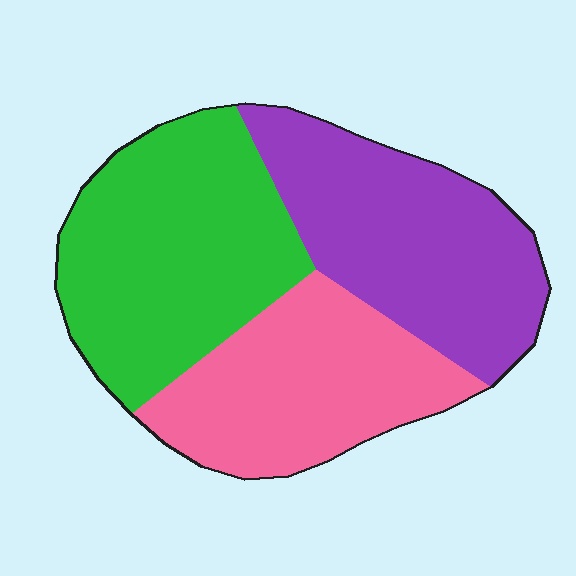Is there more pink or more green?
Green.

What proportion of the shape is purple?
Purple takes up about one third (1/3) of the shape.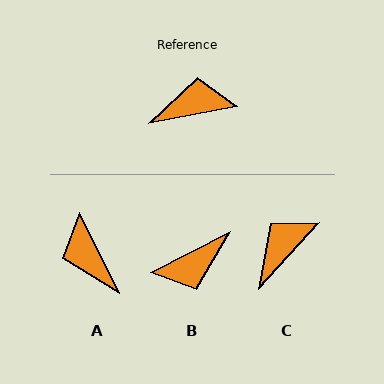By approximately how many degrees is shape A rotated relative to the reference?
Approximately 105 degrees counter-clockwise.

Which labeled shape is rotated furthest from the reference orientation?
B, about 164 degrees away.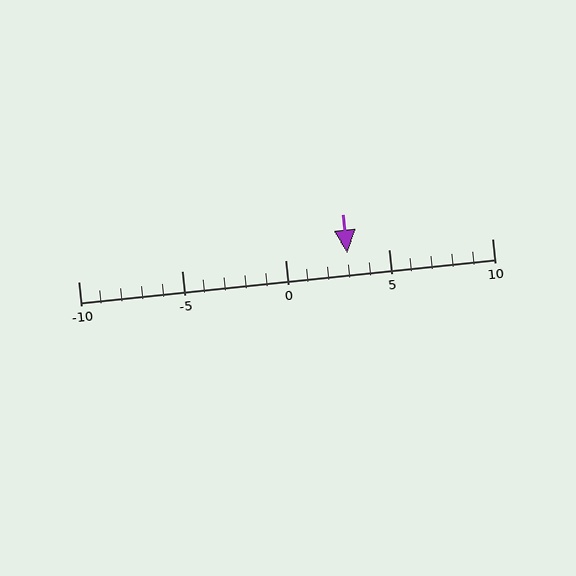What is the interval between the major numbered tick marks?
The major tick marks are spaced 5 units apart.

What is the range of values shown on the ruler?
The ruler shows values from -10 to 10.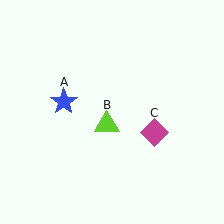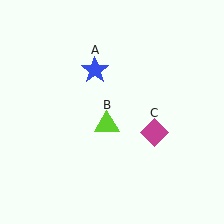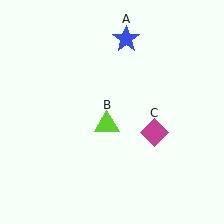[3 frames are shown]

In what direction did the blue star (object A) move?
The blue star (object A) moved up and to the right.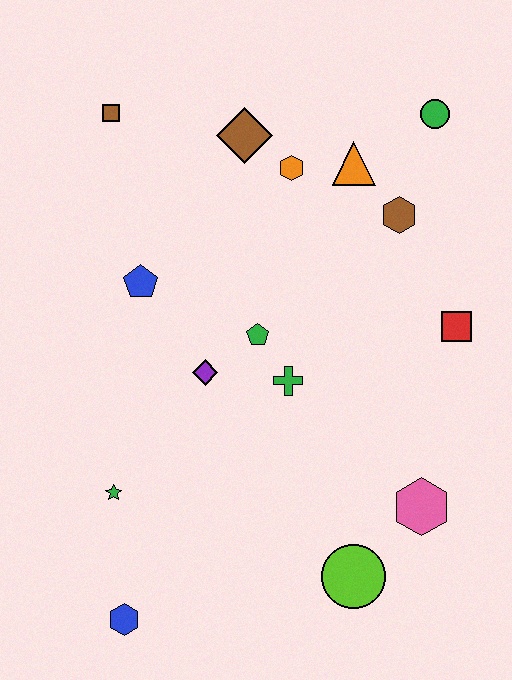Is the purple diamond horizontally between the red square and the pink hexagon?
No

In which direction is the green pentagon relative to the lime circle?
The green pentagon is above the lime circle.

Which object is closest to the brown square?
The brown diamond is closest to the brown square.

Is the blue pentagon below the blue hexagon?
No